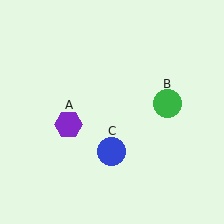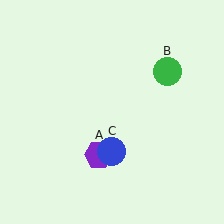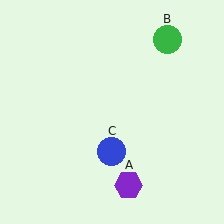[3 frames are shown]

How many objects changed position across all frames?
2 objects changed position: purple hexagon (object A), green circle (object B).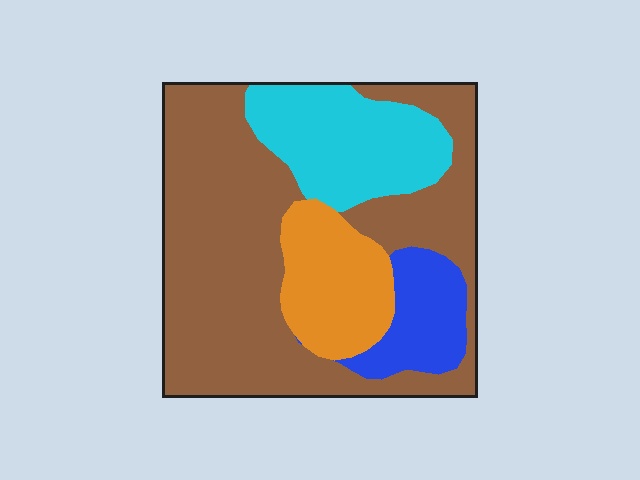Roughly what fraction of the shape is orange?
Orange takes up about one eighth (1/8) of the shape.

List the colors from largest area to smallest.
From largest to smallest: brown, cyan, orange, blue.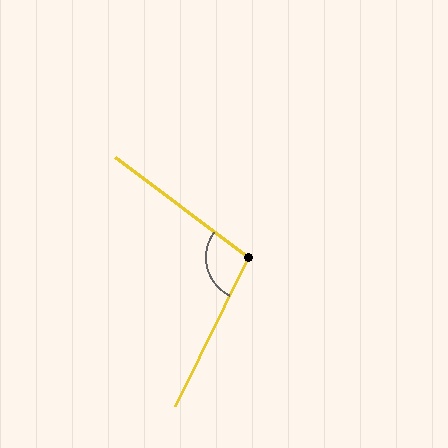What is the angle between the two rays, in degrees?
Approximately 101 degrees.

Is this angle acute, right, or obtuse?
It is obtuse.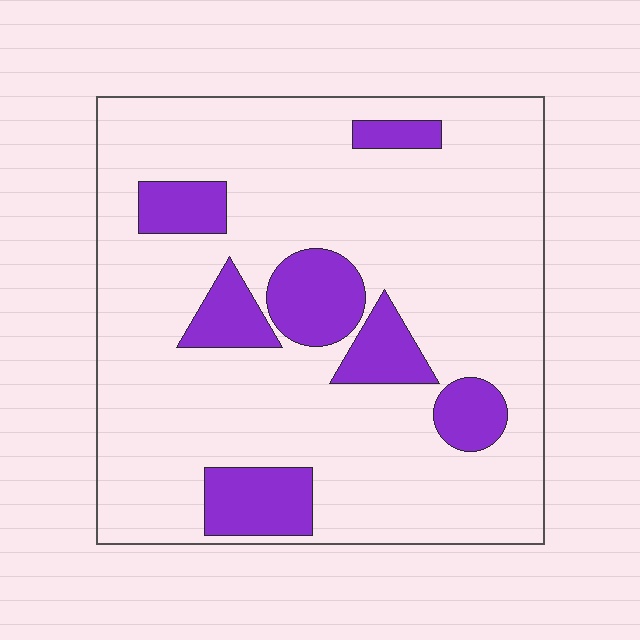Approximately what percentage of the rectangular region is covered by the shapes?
Approximately 20%.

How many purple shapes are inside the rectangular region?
7.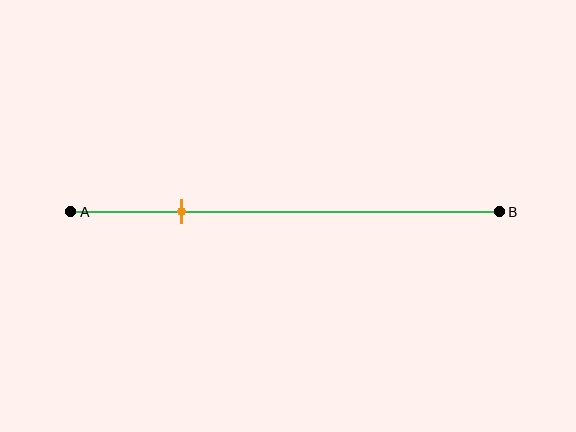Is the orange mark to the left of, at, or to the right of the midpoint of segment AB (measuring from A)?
The orange mark is to the left of the midpoint of segment AB.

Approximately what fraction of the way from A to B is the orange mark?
The orange mark is approximately 25% of the way from A to B.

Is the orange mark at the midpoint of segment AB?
No, the mark is at about 25% from A, not at the 50% midpoint.